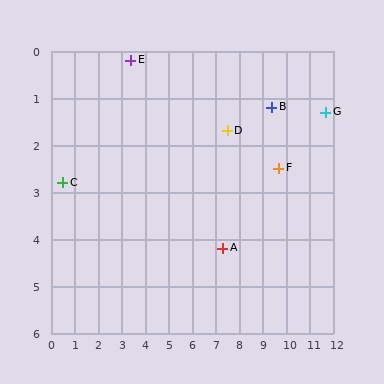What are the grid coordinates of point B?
Point B is at approximately (9.4, 1.2).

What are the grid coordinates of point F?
Point F is at approximately (9.7, 2.5).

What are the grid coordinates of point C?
Point C is at approximately (0.5, 2.8).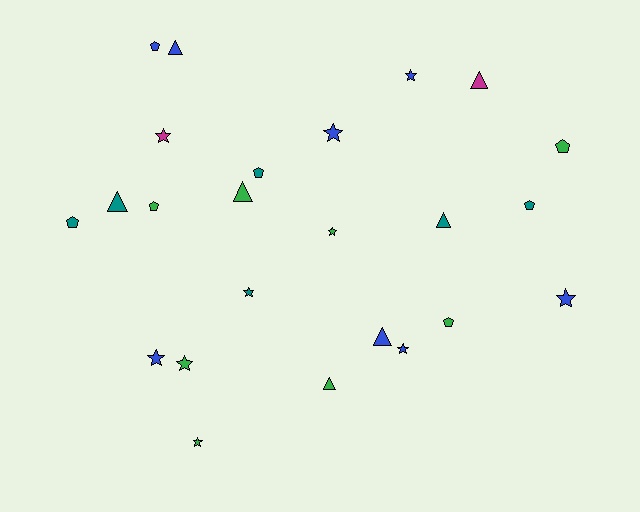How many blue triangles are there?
There are 2 blue triangles.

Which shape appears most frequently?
Star, with 10 objects.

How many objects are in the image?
There are 24 objects.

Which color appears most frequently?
Green, with 8 objects.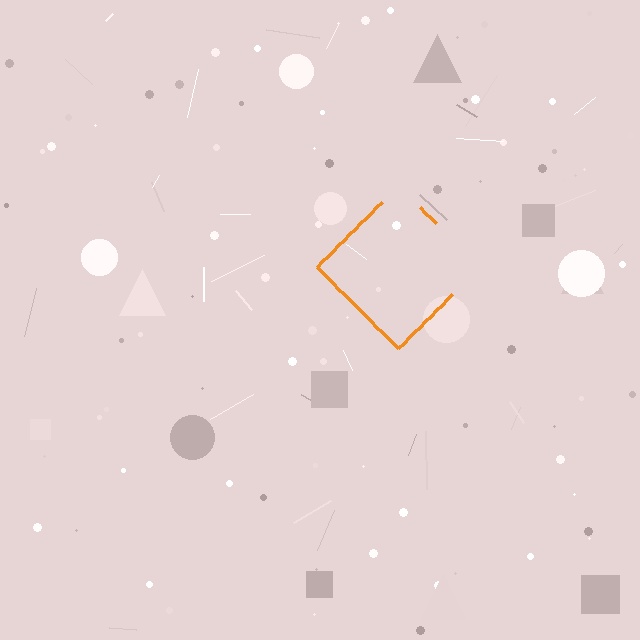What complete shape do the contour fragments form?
The contour fragments form a diamond.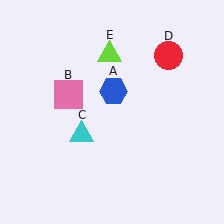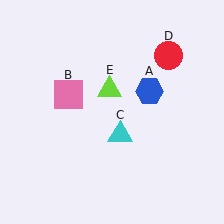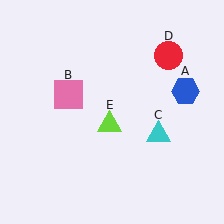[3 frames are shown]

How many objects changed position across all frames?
3 objects changed position: blue hexagon (object A), cyan triangle (object C), lime triangle (object E).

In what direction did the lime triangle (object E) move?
The lime triangle (object E) moved down.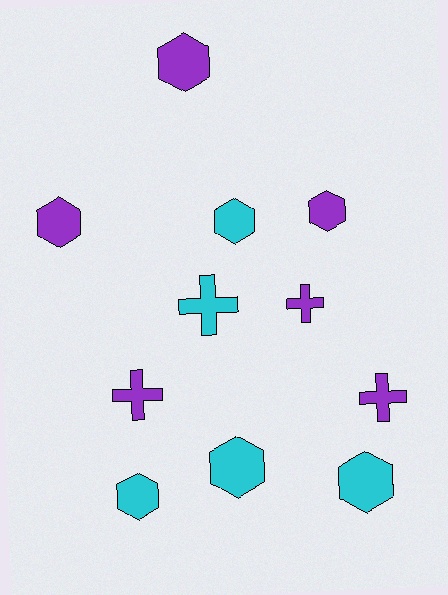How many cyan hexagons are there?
There are 4 cyan hexagons.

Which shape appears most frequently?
Hexagon, with 7 objects.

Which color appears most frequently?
Purple, with 6 objects.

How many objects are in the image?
There are 11 objects.